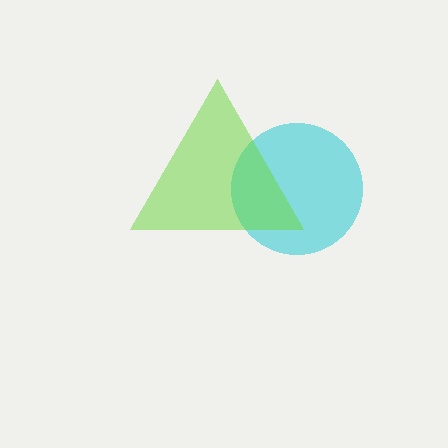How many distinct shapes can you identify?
There are 2 distinct shapes: a cyan circle, a lime triangle.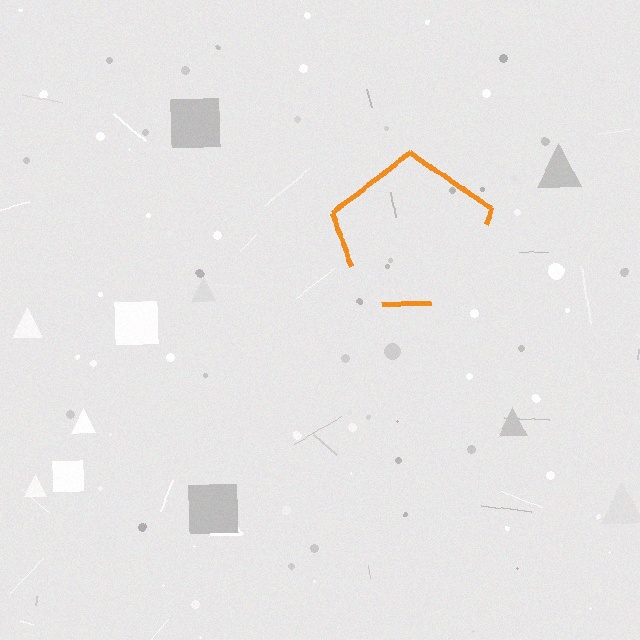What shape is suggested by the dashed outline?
The dashed outline suggests a pentagon.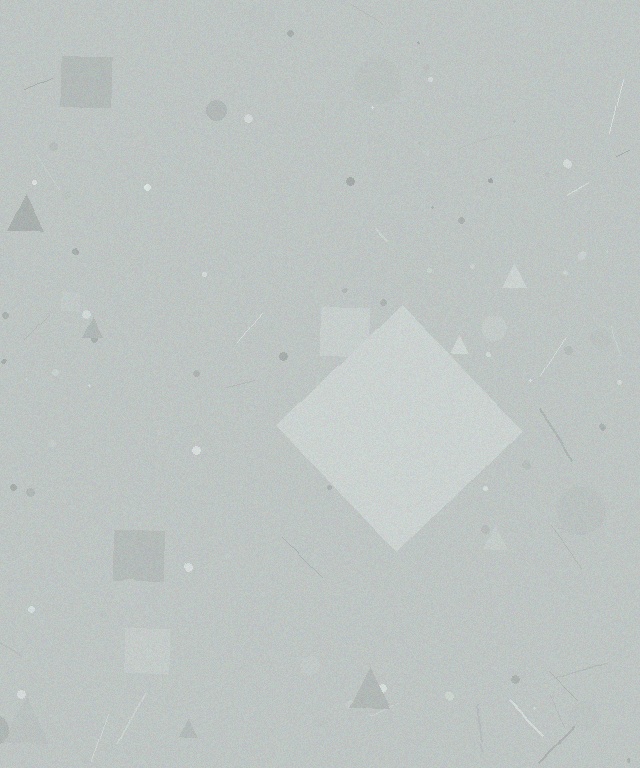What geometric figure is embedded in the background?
A diamond is embedded in the background.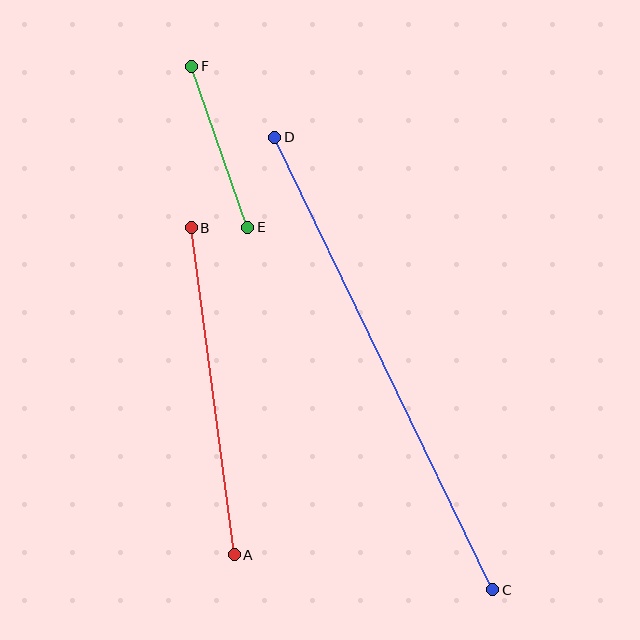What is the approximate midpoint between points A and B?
The midpoint is at approximately (213, 391) pixels.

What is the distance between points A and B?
The distance is approximately 330 pixels.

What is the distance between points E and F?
The distance is approximately 171 pixels.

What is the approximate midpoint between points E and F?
The midpoint is at approximately (220, 147) pixels.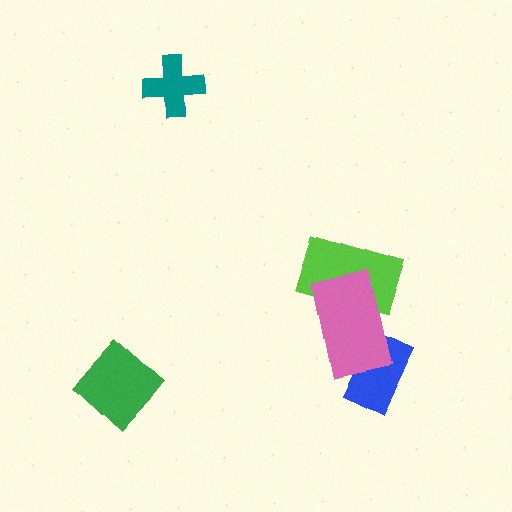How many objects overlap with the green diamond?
0 objects overlap with the green diamond.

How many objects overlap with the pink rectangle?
2 objects overlap with the pink rectangle.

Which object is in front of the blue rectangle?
The pink rectangle is in front of the blue rectangle.